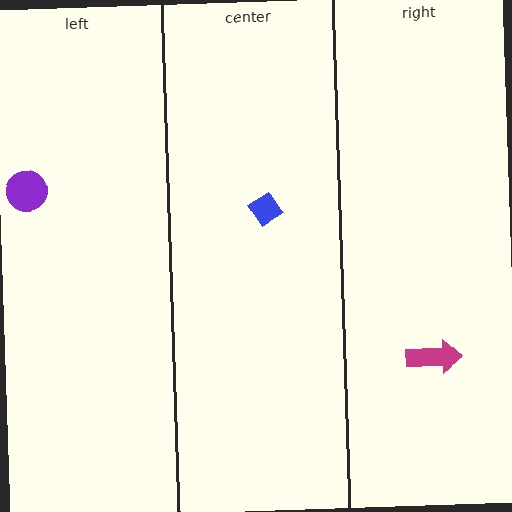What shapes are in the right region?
The magenta arrow.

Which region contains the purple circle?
The left region.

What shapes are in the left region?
The purple circle.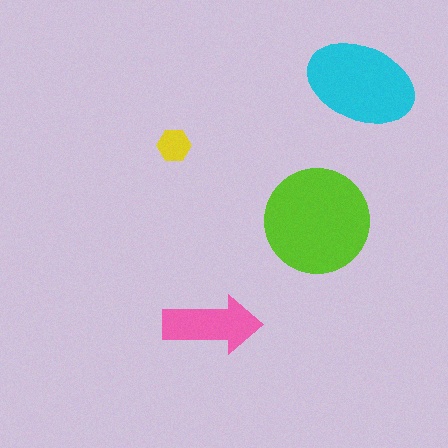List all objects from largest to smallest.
The lime circle, the cyan ellipse, the pink arrow, the yellow hexagon.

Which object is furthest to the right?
The cyan ellipse is rightmost.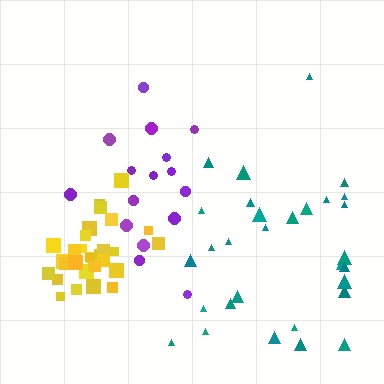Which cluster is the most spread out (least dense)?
Teal.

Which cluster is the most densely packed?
Yellow.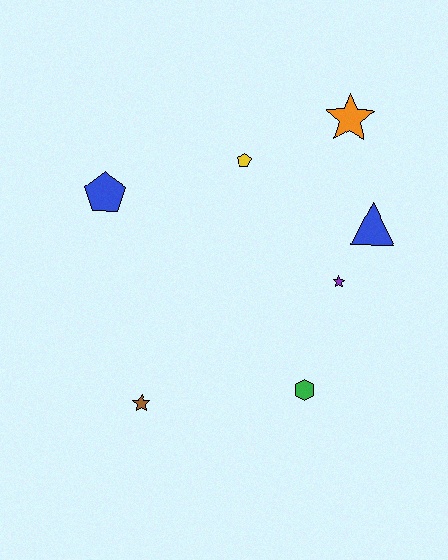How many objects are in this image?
There are 7 objects.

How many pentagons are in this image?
There are 2 pentagons.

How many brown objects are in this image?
There is 1 brown object.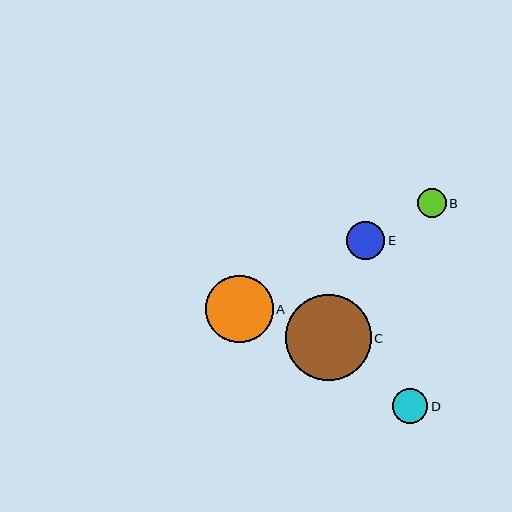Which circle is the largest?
Circle C is the largest with a size of approximately 86 pixels.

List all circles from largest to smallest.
From largest to smallest: C, A, E, D, B.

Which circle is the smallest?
Circle B is the smallest with a size of approximately 29 pixels.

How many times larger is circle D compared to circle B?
Circle D is approximately 1.2 times the size of circle B.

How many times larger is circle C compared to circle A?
Circle C is approximately 1.3 times the size of circle A.